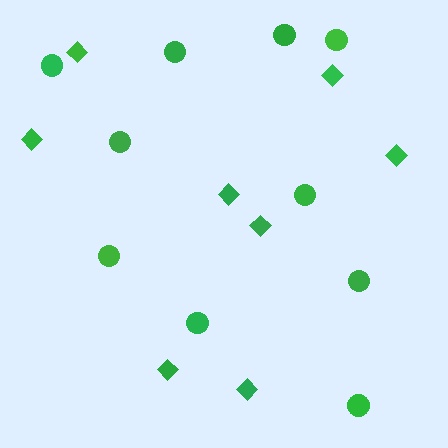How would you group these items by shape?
There are 2 groups: one group of circles (10) and one group of diamonds (8).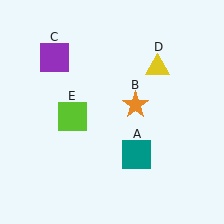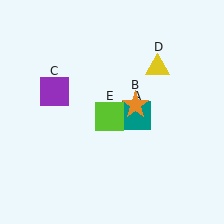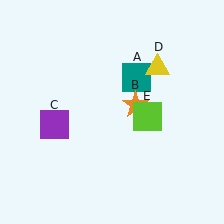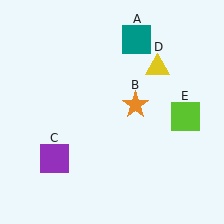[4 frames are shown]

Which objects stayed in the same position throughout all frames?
Orange star (object B) and yellow triangle (object D) remained stationary.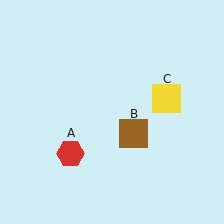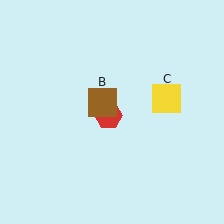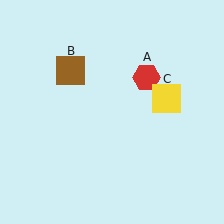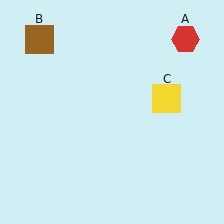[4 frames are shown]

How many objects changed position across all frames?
2 objects changed position: red hexagon (object A), brown square (object B).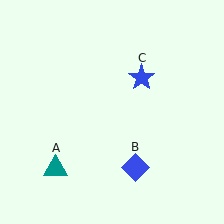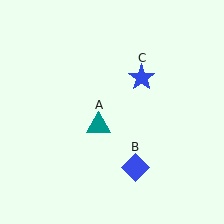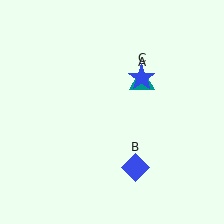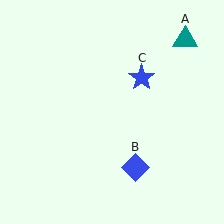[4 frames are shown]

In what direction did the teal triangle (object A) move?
The teal triangle (object A) moved up and to the right.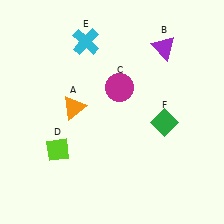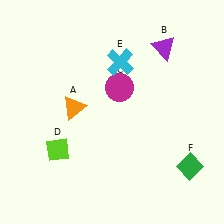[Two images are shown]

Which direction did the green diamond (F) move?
The green diamond (F) moved down.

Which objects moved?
The objects that moved are: the cyan cross (E), the green diamond (F).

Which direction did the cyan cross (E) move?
The cyan cross (E) moved right.